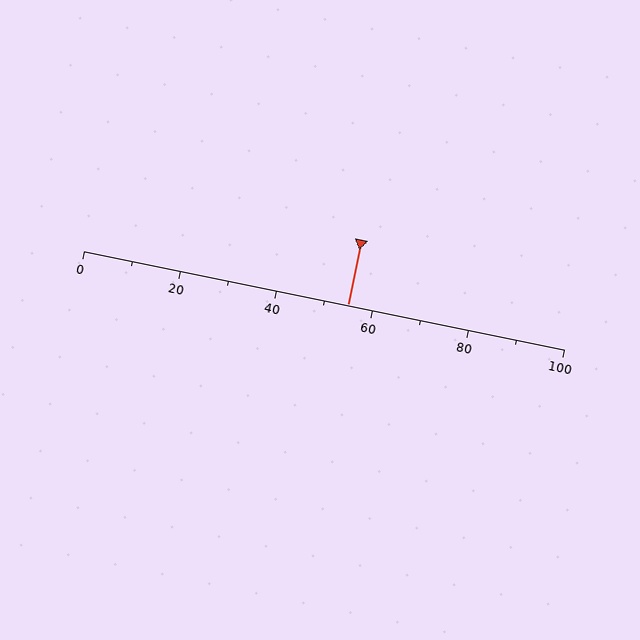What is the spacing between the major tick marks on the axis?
The major ticks are spaced 20 apart.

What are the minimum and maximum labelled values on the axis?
The axis runs from 0 to 100.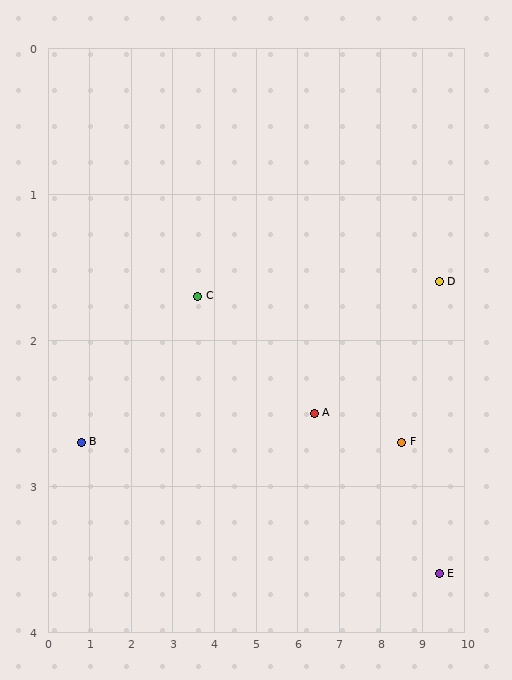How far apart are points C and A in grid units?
Points C and A are about 2.9 grid units apart.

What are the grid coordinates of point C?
Point C is at approximately (3.6, 1.7).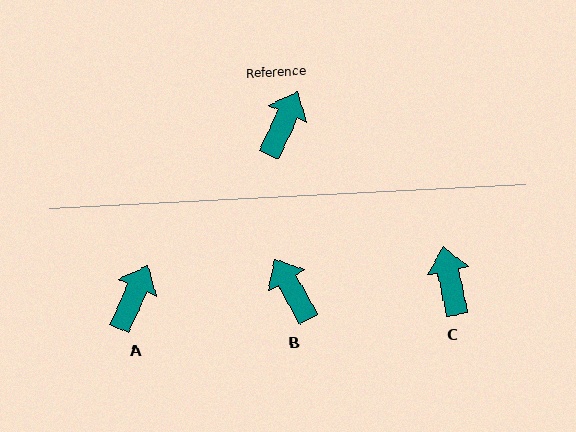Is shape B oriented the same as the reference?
No, it is off by about 54 degrees.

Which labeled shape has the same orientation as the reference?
A.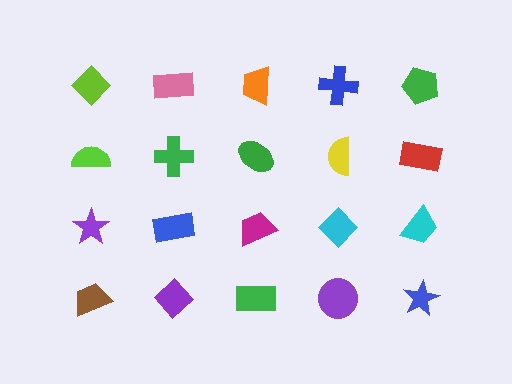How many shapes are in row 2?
5 shapes.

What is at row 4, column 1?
A brown trapezoid.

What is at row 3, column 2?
A blue rectangle.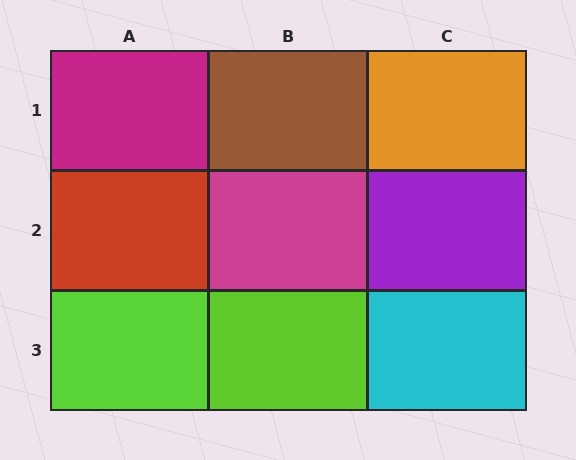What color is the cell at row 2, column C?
Purple.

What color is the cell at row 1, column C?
Orange.